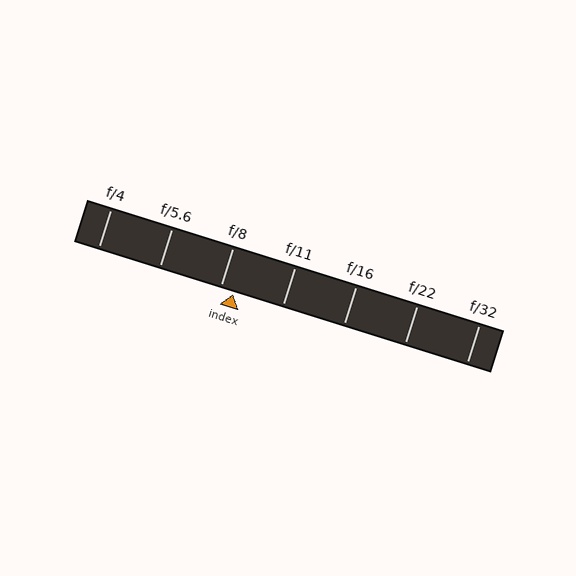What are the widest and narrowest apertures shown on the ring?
The widest aperture shown is f/4 and the narrowest is f/32.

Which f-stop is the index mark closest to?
The index mark is closest to f/8.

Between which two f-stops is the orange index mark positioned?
The index mark is between f/8 and f/11.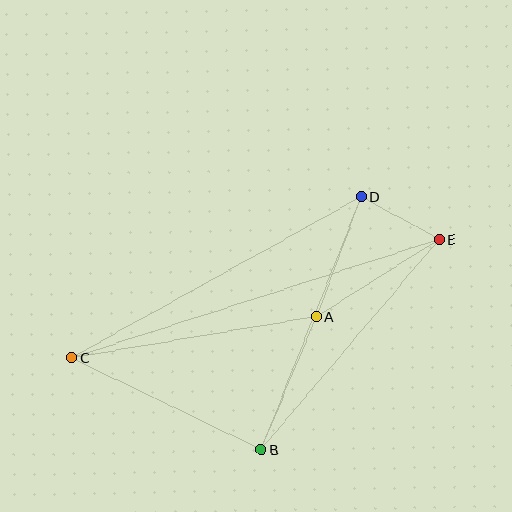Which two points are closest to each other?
Points D and E are closest to each other.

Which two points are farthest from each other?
Points C and E are farthest from each other.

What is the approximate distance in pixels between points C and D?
The distance between C and D is approximately 332 pixels.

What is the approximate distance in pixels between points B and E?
The distance between B and E is approximately 275 pixels.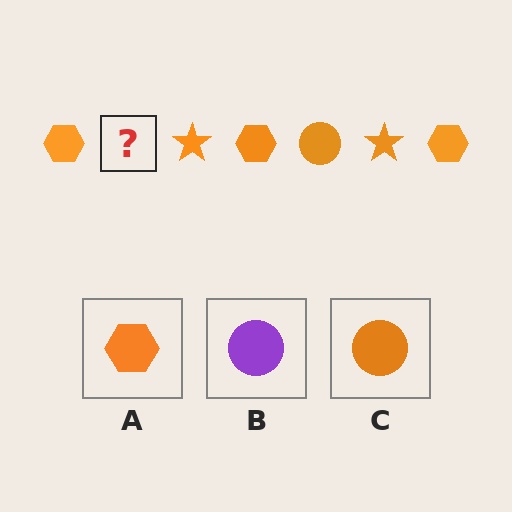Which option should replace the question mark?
Option C.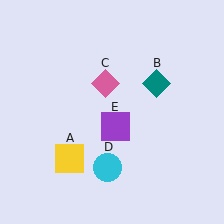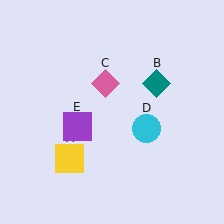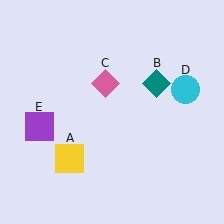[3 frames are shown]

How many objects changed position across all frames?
2 objects changed position: cyan circle (object D), purple square (object E).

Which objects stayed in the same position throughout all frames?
Yellow square (object A) and teal diamond (object B) and pink diamond (object C) remained stationary.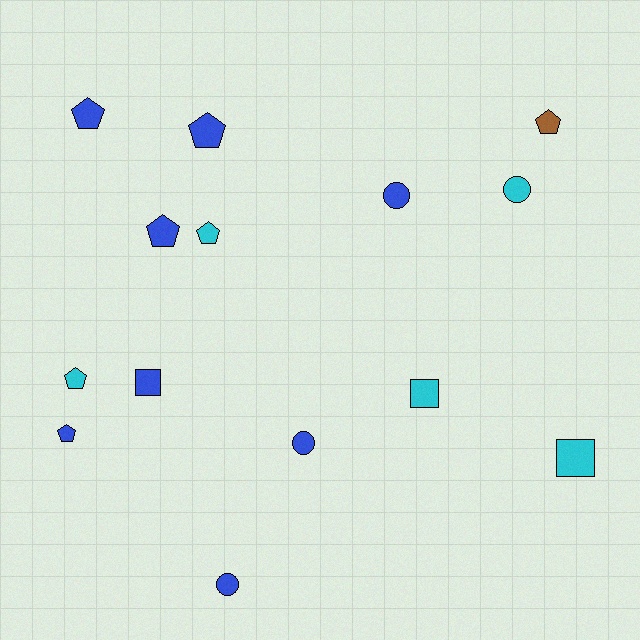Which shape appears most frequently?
Pentagon, with 7 objects.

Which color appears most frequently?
Blue, with 8 objects.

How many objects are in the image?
There are 14 objects.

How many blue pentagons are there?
There are 4 blue pentagons.